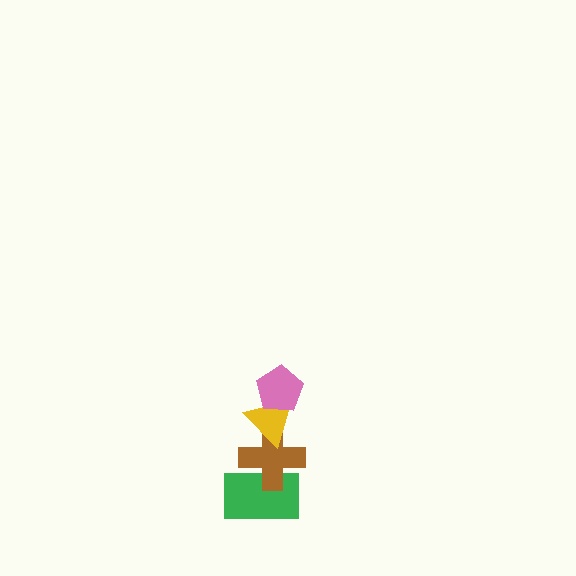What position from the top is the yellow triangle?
The yellow triangle is 2nd from the top.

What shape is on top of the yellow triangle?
The pink pentagon is on top of the yellow triangle.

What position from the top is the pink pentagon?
The pink pentagon is 1st from the top.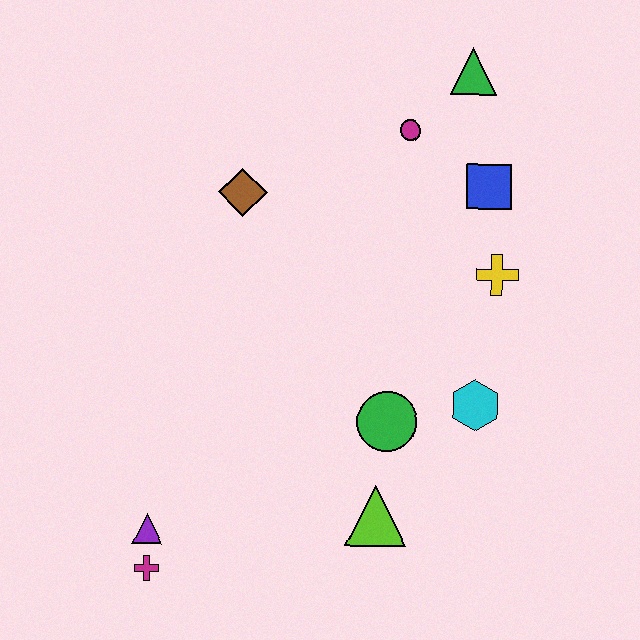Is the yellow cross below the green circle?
No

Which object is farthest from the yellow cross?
The magenta cross is farthest from the yellow cross.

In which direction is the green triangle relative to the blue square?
The green triangle is above the blue square.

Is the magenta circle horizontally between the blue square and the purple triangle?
Yes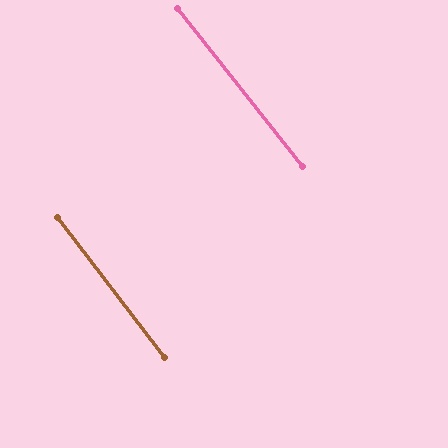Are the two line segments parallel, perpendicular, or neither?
Parallel — their directions differ by only 0.9°.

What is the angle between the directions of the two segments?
Approximately 1 degree.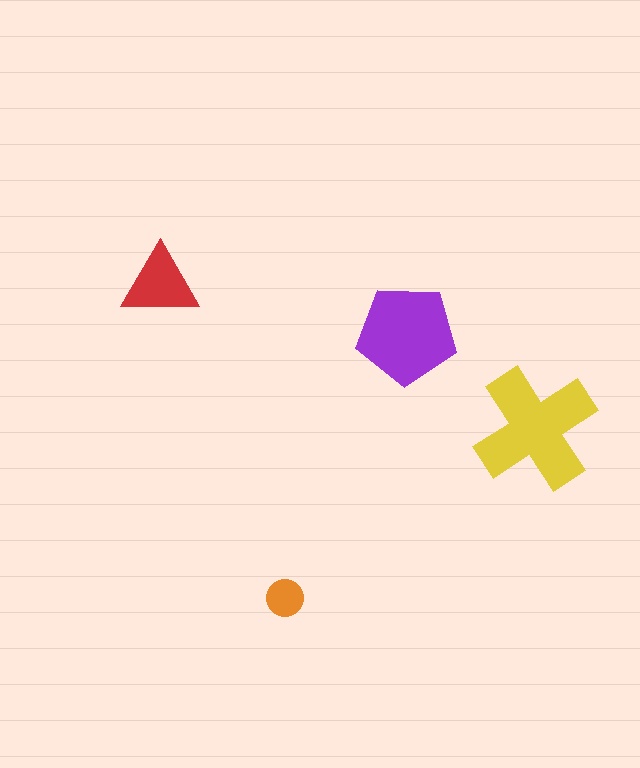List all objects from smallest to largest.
The orange circle, the red triangle, the purple pentagon, the yellow cross.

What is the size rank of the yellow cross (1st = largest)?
1st.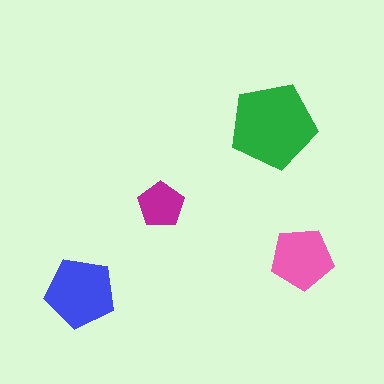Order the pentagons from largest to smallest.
the green one, the blue one, the pink one, the magenta one.